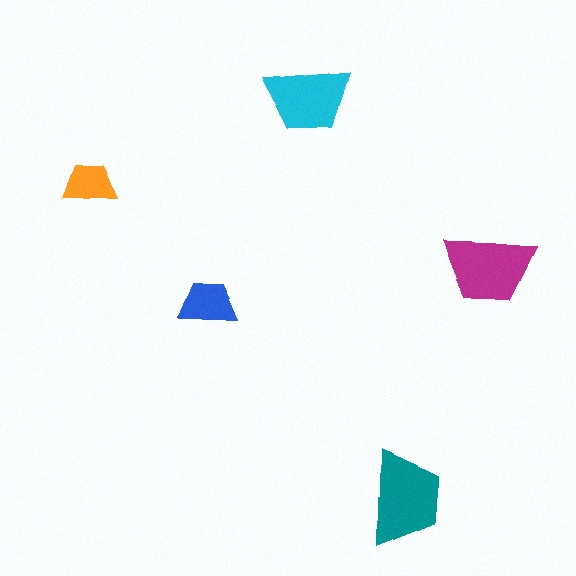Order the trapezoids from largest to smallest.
the teal one, the magenta one, the cyan one, the blue one, the orange one.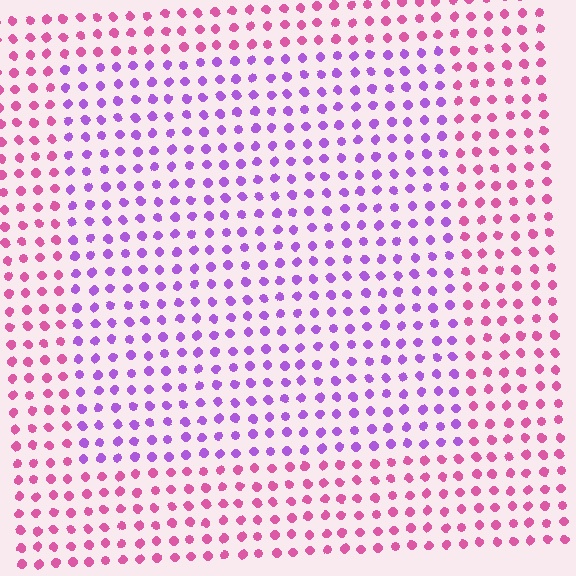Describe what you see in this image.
The image is filled with small pink elements in a uniform arrangement. A rectangle-shaped region is visible where the elements are tinted to a slightly different hue, forming a subtle color boundary.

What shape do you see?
I see a rectangle.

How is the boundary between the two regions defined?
The boundary is defined purely by a slight shift in hue (about 47 degrees). Spacing, size, and orientation are identical on both sides.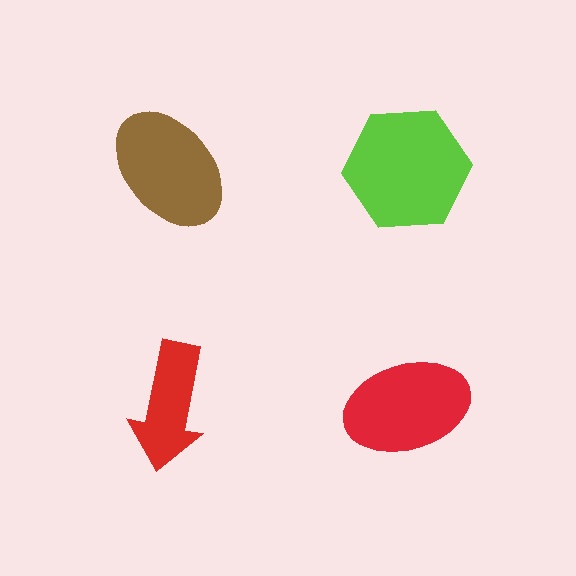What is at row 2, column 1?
A red arrow.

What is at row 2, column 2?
A red ellipse.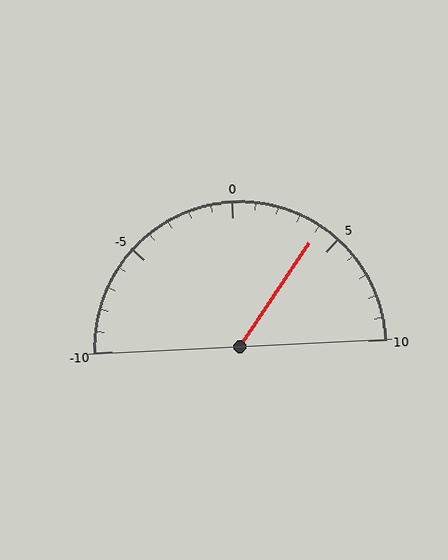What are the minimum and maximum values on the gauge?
The gauge ranges from -10 to 10.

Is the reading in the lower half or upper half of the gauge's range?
The reading is in the upper half of the range (-10 to 10).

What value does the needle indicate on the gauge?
The needle indicates approximately 4.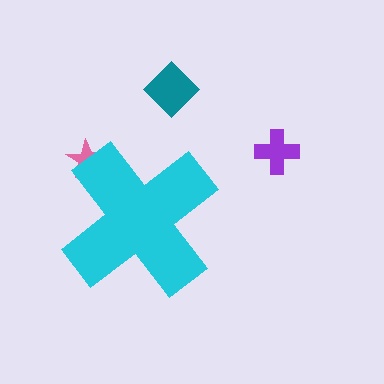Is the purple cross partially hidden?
No, the purple cross is fully visible.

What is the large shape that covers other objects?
A cyan cross.